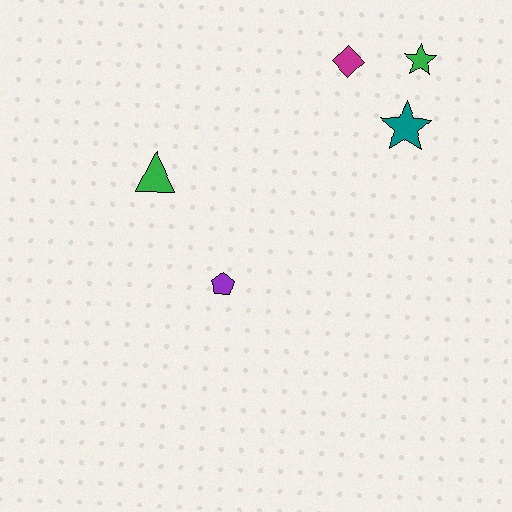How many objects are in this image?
There are 5 objects.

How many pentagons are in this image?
There is 1 pentagon.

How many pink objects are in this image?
There are no pink objects.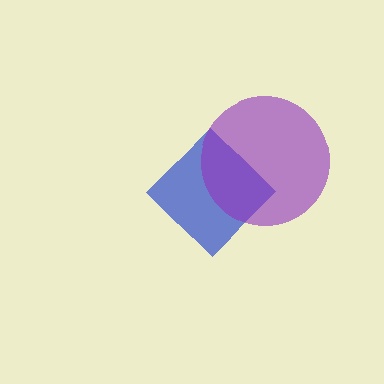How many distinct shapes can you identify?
There are 2 distinct shapes: a blue diamond, a purple circle.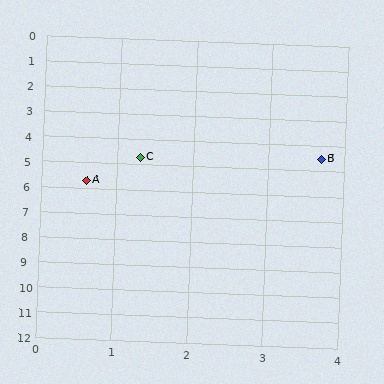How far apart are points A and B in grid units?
Points A and B are about 3.3 grid units apart.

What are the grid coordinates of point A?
Point A is at approximately (0.6, 5.7).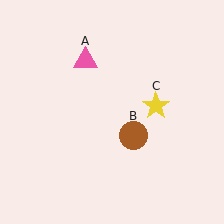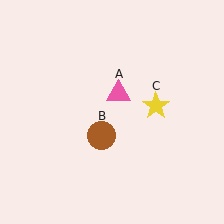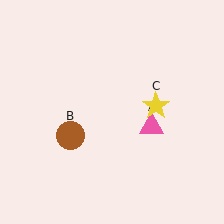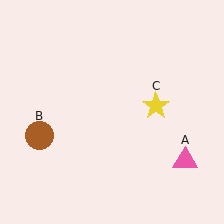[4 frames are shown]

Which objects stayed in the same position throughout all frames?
Yellow star (object C) remained stationary.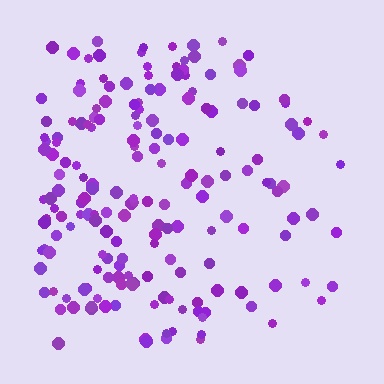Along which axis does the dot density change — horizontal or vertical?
Horizontal.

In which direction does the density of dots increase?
From right to left, with the left side densest.